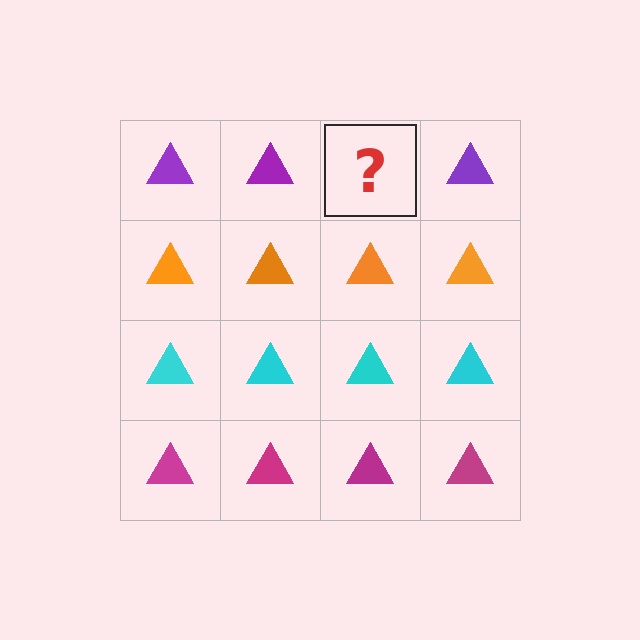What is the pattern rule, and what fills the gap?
The rule is that each row has a consistent color. The gap should be filled with a purple triangle.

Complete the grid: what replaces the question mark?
The question mark should be replaced with a purple triangle.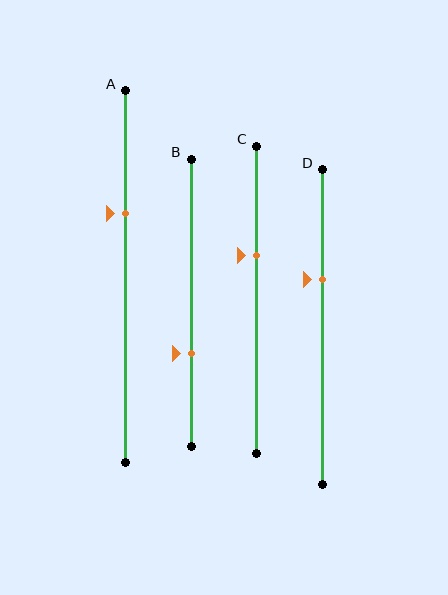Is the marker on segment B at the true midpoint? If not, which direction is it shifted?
No, the marker on segment B is shifted downward by about 18% of the segment length.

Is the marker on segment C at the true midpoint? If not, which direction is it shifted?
No, the marker on segment C is shifted upward by about 14% of the segment length.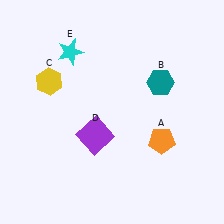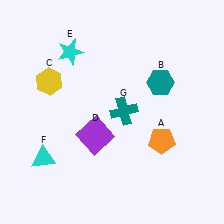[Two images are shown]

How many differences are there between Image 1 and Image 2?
There are 2 differences between the two images.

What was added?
A cyan triangle (F), a teal cross (G) were added in Image 2.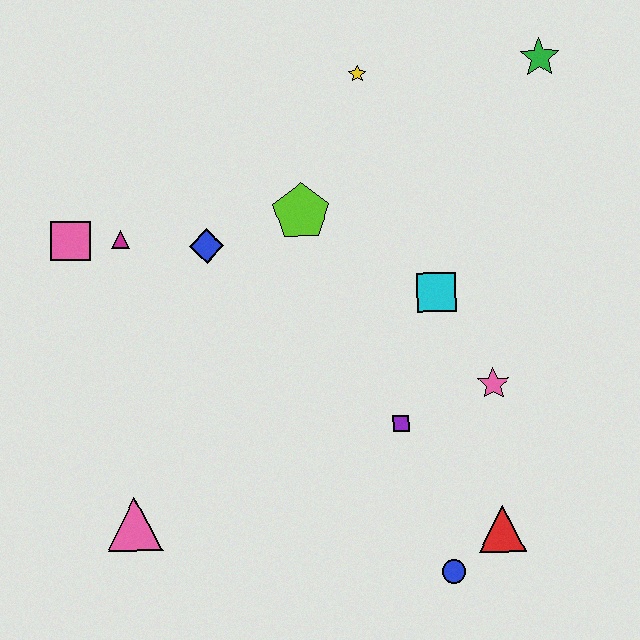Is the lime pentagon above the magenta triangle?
Yes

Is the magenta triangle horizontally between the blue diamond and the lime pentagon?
No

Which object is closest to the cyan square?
The pink star is closest to the cyan square.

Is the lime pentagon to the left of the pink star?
Yes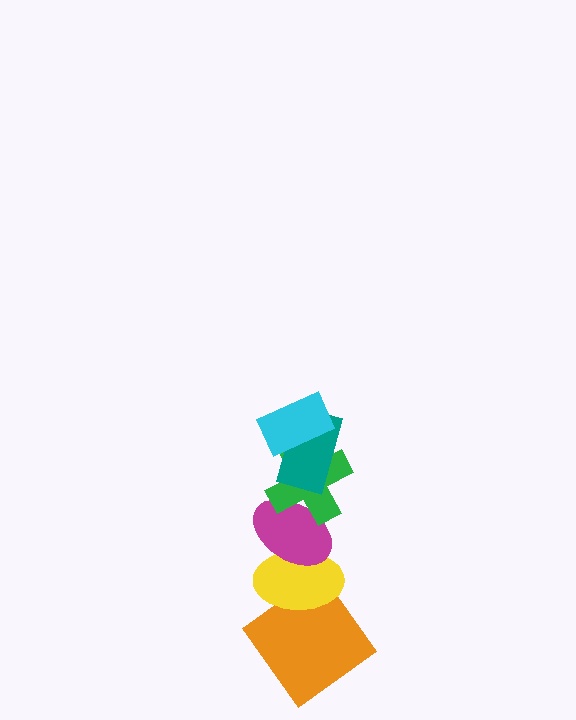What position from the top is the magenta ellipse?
The magenta ellipse is 4th from the top.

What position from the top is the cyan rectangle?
The cyan rectangle is 1st from the top.